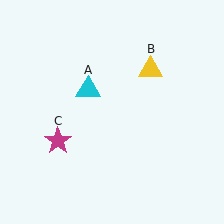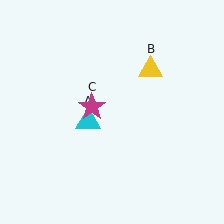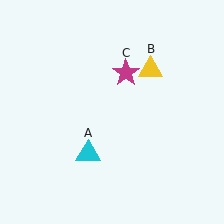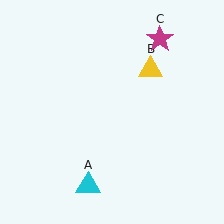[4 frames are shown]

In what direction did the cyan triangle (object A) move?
The cyan triangle (object A) moved down.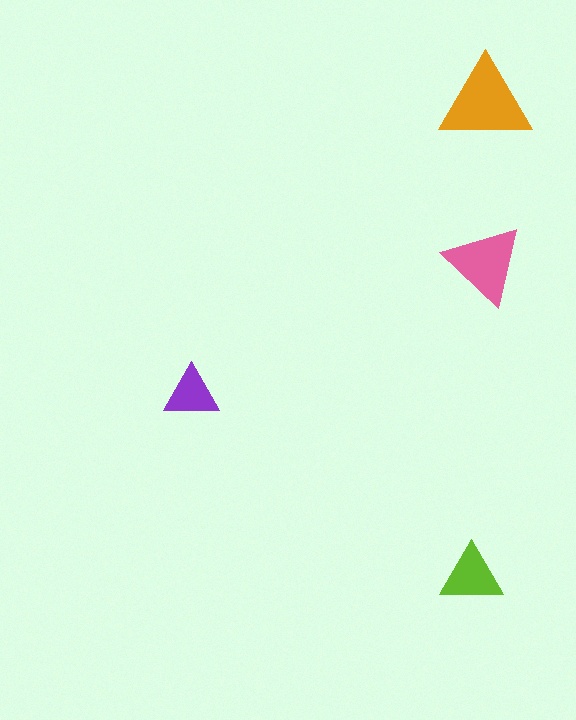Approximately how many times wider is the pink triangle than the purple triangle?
About 1.5 times wider.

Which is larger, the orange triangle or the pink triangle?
The orange one.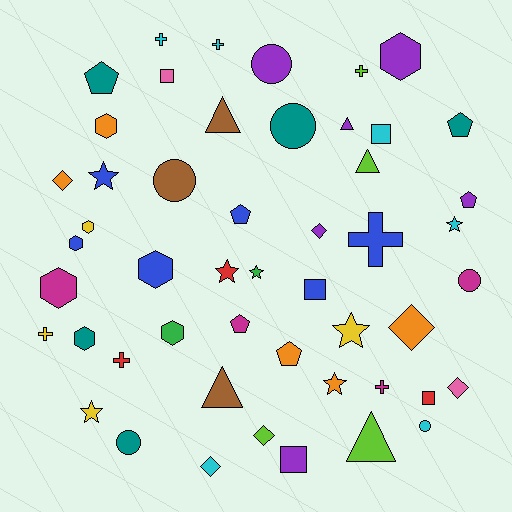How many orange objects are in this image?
There are 5 orange objects.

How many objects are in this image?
There are 50 objects.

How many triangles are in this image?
There are 5 triangles.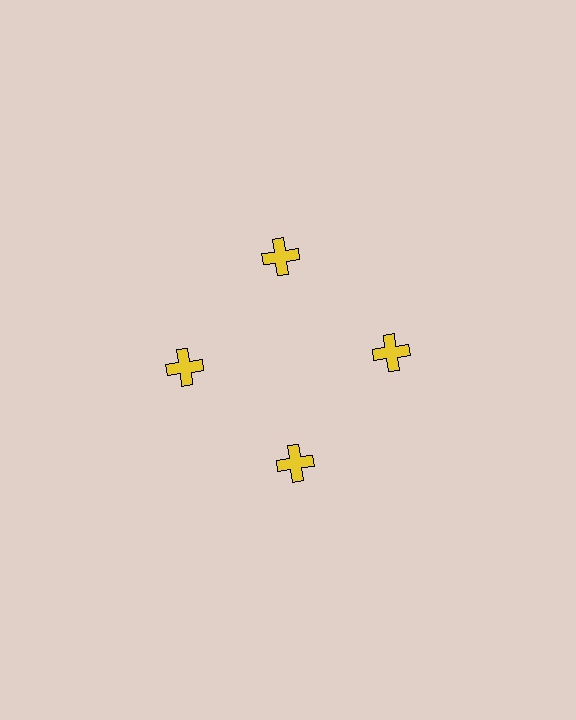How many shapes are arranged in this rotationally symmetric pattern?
There are 4 shapes, arranged in 4 groups of 1.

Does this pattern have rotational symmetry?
Yes, this pattern has 4-fold rotational symmetry. It looks the same after rotating 90 degrees around the center.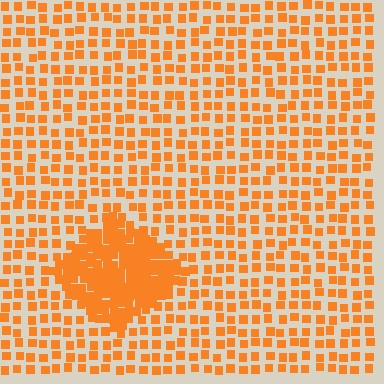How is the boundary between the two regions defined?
The boundary is defined by a change in element density (approximately 2.5x ratio). All elements are the same color, size, and shape.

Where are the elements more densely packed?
The elements are more densely packed inside the diamond boundary.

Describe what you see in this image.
The image contains small orange elements arranged at two different densities. A diamond-shaped region is visible where the elements are more densely packed than the surrounding area.